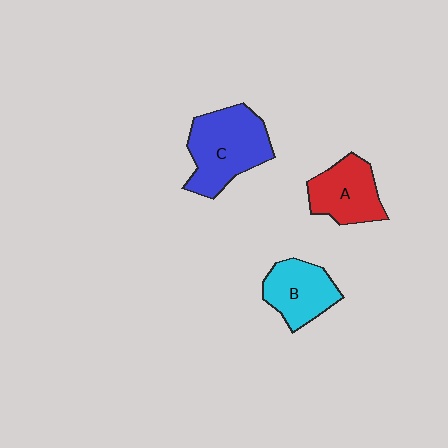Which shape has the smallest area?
Shape B (cyan).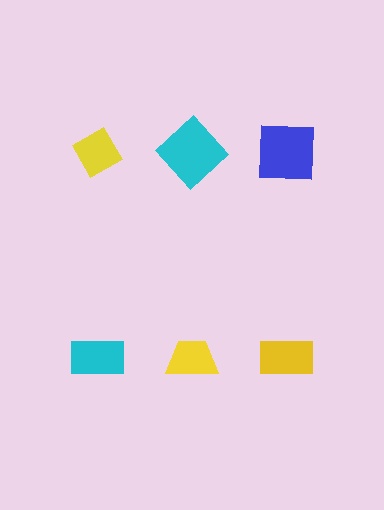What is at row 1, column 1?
A yellow diamond.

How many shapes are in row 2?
3 shapes.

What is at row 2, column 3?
A yellow rectangle.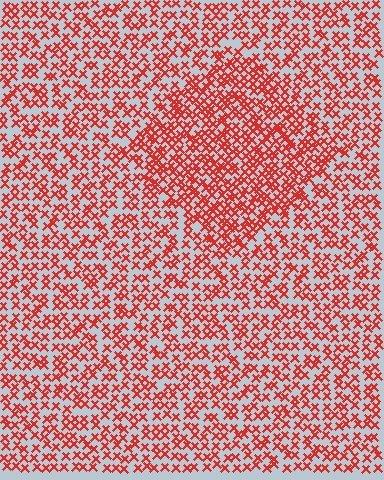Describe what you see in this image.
The image contains small red elements arranged at two different densities. A diamond-shaped region is visible where the elements are more densely packed than the surrounding area.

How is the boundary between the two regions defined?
The boundary is defined by a change in element density (approximately 1.6x ratio). All elements are the same color, size, and shape.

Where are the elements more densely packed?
The elements are more densely packed inside the diamond boundary.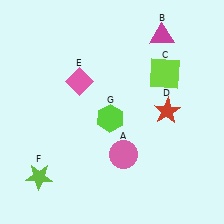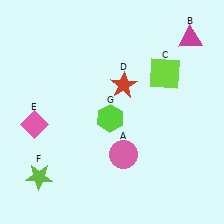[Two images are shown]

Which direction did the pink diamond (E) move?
The pink diamond (E) moved left.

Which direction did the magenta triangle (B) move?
The magenta triangle (B) moved right.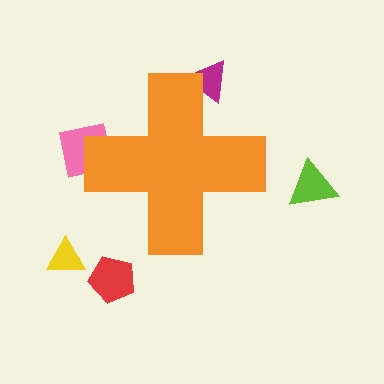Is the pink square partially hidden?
Yes, the pink square is partially hidden behind the orange cross.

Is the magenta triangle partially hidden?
Yes, the magenta triangle is partially hidden behind the orange cross.